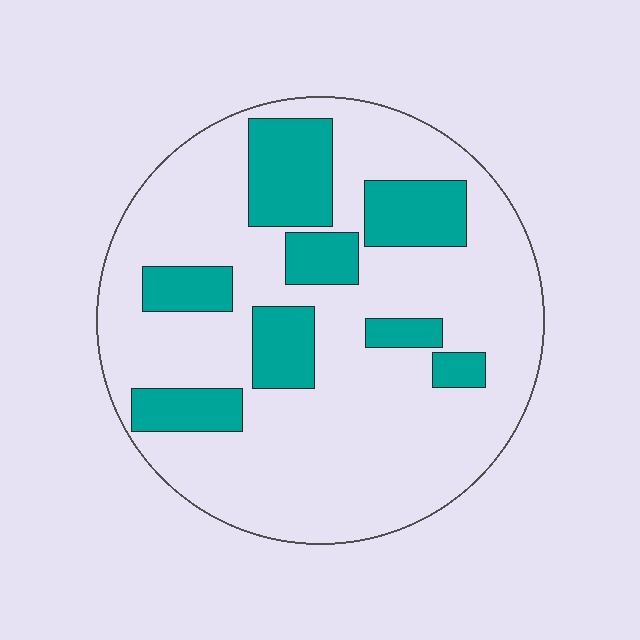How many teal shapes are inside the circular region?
8.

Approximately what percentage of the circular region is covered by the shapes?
Approximately 25%.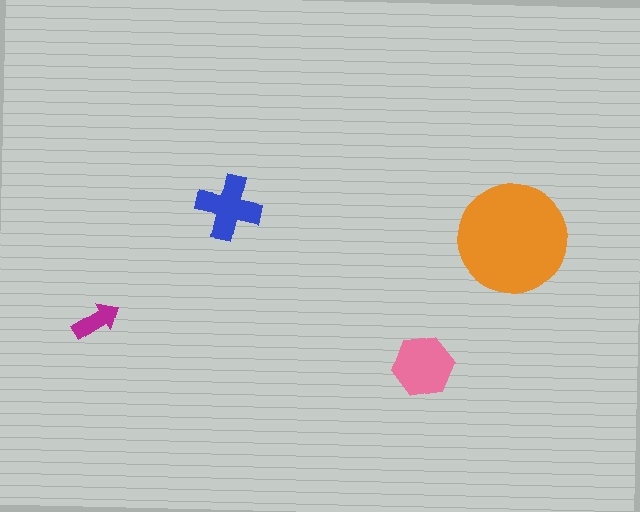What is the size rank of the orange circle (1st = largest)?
1st.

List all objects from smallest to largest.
The magenta arrow, the blue cross, the pink hexagon, the orange circle.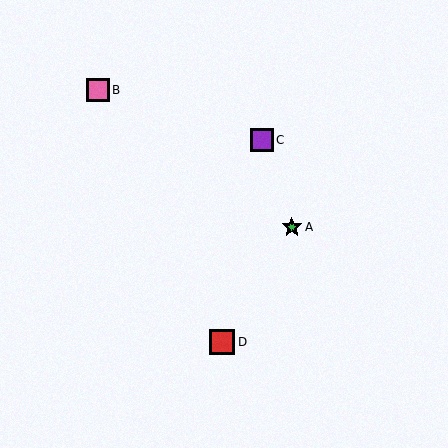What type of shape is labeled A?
Shape A is a green star.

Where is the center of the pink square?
The center of the pink square is at (98, 90).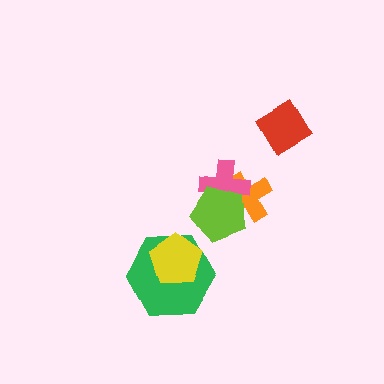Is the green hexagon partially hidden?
Yes, it is partially covered by another shape.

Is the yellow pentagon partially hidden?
No, no other shape covers it.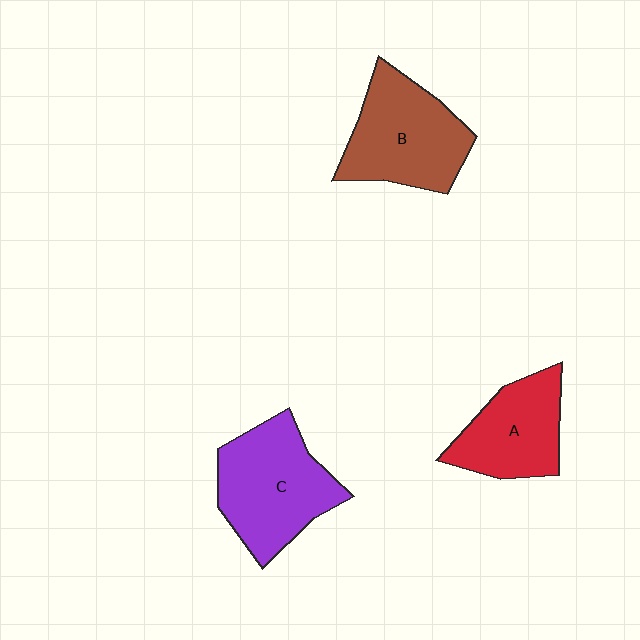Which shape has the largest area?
Shape C (purple).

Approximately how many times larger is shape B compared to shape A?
Approximately 1.2 times.